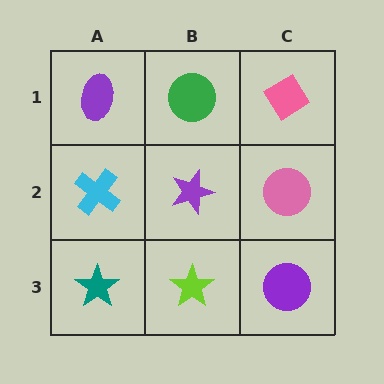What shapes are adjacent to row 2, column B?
A green circle (row 1, column B), a lime star (row 3, column B), a cyan cross (row 2, column A), a pink circle (row 2, column C).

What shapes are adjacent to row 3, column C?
A pink circle (row 2, column C), a lime star (row 3, column B).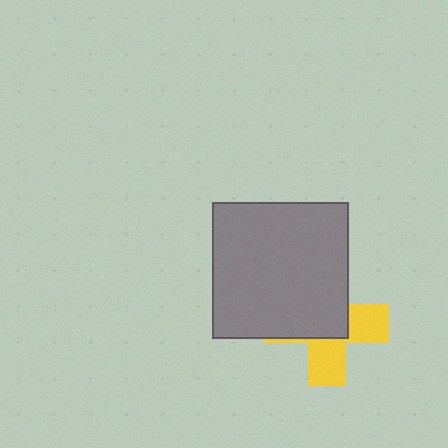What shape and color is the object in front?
The object in front is a gray square.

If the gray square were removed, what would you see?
You would see the complete yellow cross.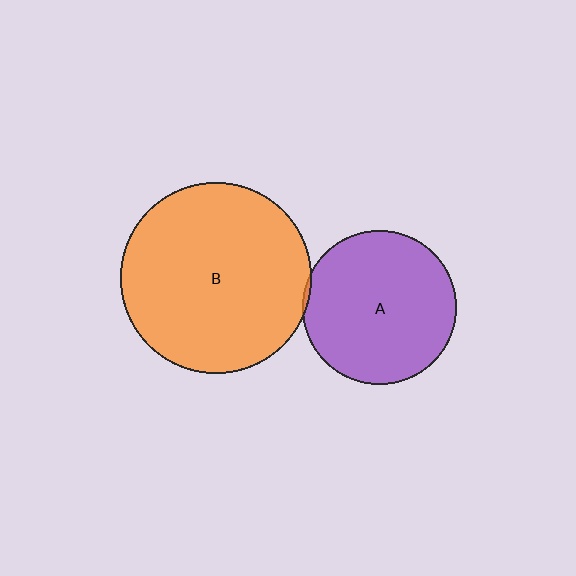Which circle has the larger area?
Circle B (orange).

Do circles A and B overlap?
Yes.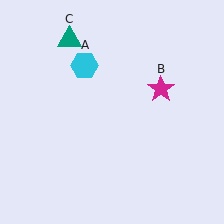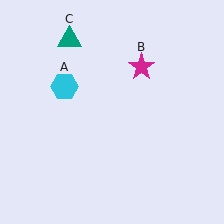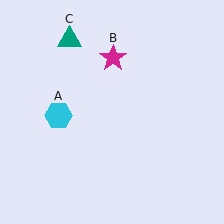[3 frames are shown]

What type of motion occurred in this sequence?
The cyan hexagon (object A), magenta star (object B) rotated counterclockwise around the center of the scene.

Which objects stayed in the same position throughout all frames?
Teal triangle (object C) remained stationary.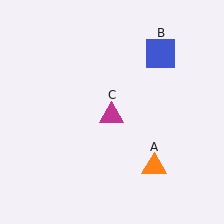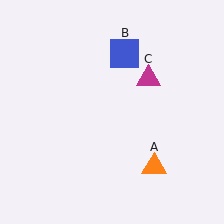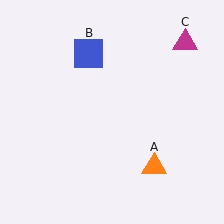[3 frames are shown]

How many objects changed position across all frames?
2 objects changed position: blue square (object B), magenta triangle (object C).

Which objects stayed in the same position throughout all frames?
Orange triangle (object A) remained stationary.